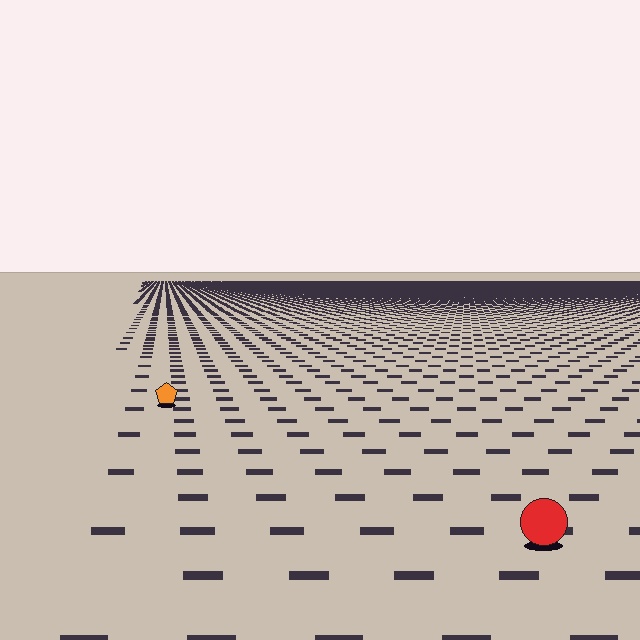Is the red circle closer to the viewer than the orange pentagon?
Yes. The red circle is closer — you can tell from the texture gradient: the ground texture is coarser near it.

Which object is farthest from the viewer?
The orange pentagon is farthest from the viewer. It appears smaller and the ground texture around it is denser.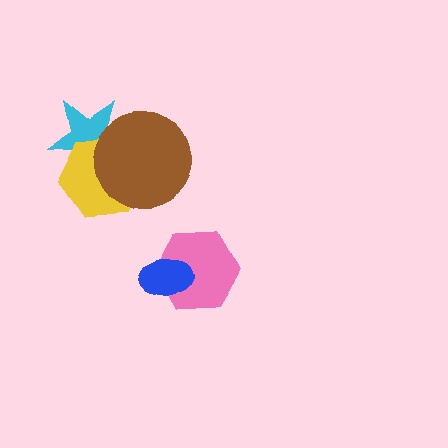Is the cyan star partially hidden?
Yes, it is partially covered by another shape.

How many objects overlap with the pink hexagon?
1 object overlaps with the pink hexagon.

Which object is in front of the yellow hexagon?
The brown circle is in front of the yellow hexagon.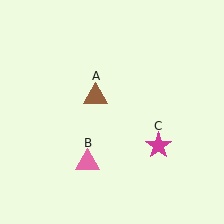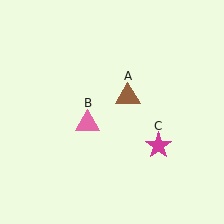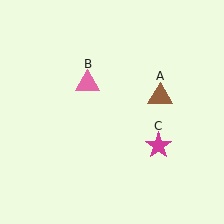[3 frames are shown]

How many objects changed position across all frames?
2 objects changed position: brown triangle (object A), pink triangle (object B).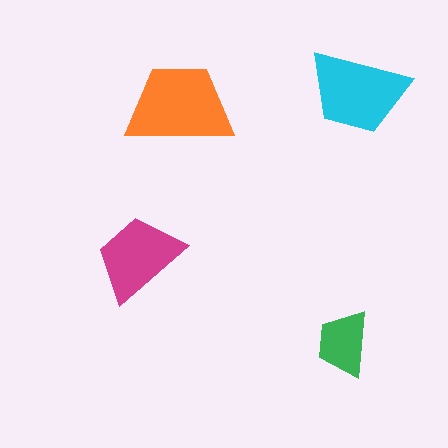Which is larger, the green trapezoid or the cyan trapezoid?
The cyan one.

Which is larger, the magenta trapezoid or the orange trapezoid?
The orange one.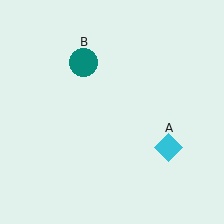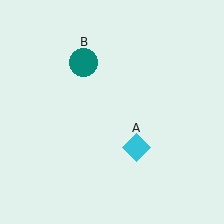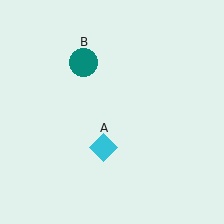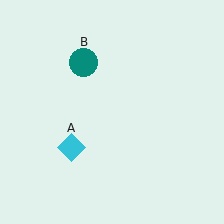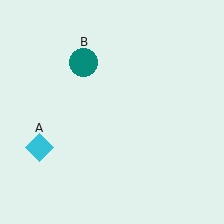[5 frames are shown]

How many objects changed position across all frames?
1 object changed position: cyan diamond (object A).